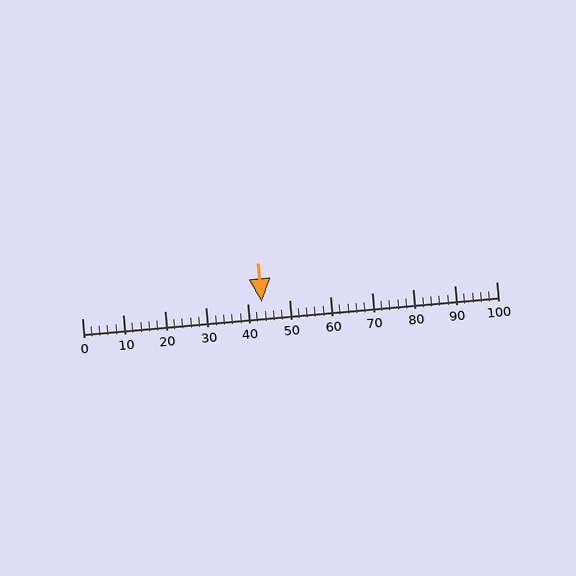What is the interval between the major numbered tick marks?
The major tick marks are spaced 10 units apart.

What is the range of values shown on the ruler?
The ruler shows values from 0 to 100.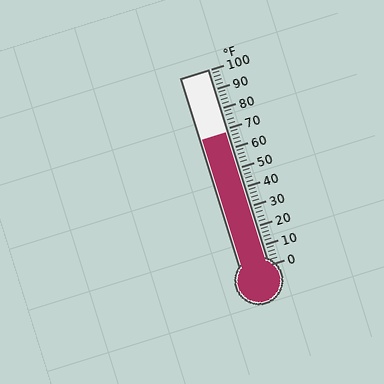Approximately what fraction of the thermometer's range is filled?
The thermometer is filled to approximately 70% of its range.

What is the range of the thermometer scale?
The thermometer scale ranges from 0°F to 100°F.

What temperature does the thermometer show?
The thermometer shows approximately 68°F.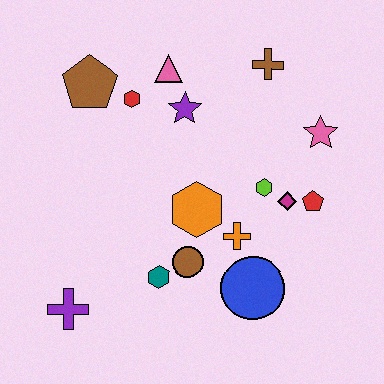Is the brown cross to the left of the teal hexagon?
No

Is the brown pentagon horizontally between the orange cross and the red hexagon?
No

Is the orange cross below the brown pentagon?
Yes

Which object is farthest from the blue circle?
The brown pentagon is farthest from the blue circle.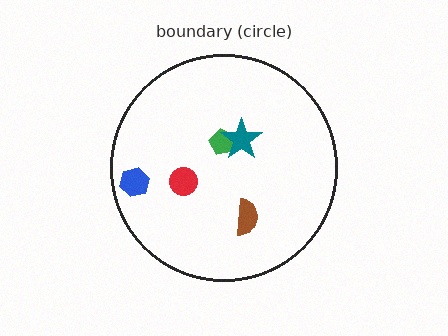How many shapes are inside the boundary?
5 inside, 0 outside.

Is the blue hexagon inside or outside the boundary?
Inside.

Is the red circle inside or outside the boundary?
Inside.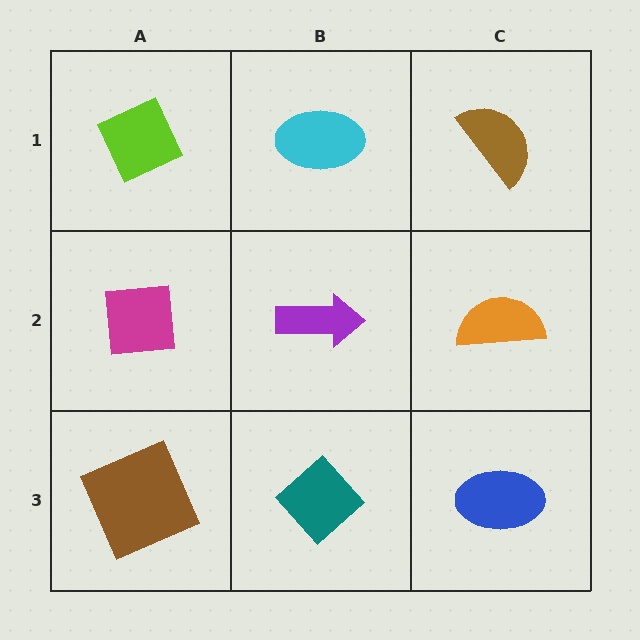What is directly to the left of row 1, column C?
A cyan ellipse.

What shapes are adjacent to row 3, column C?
An orange semicircle (row 2, column C), a teal diamond (row 3, column B).